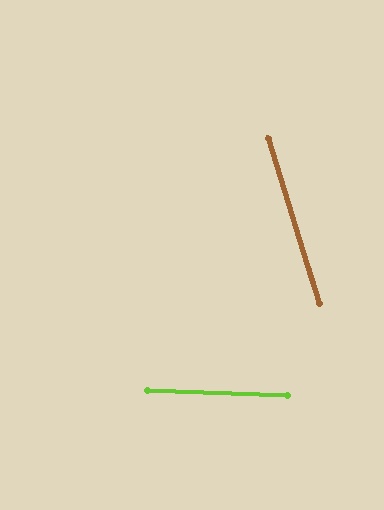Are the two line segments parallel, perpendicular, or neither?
Neither parallel nor perpendicular — they differ by about 71°.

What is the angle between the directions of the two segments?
Approximately 71 degrees.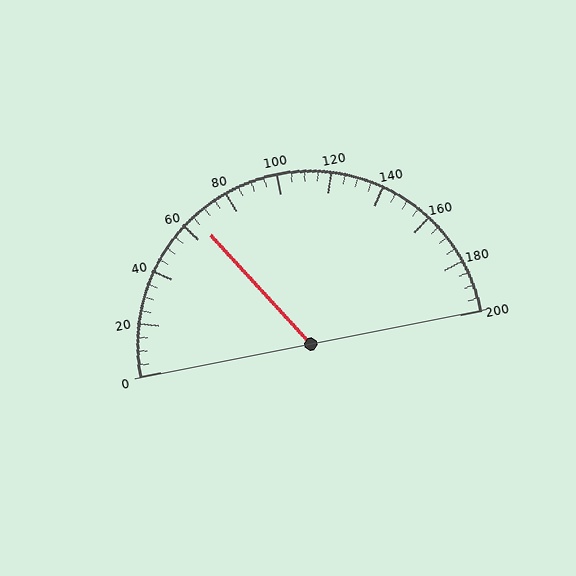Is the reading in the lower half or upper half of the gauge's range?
The reading is in the lower half of the range (0 to 200).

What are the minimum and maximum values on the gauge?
The gauge ranges from 0 to 200.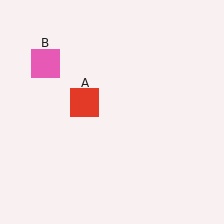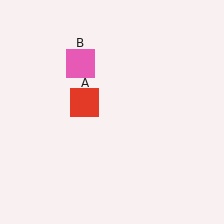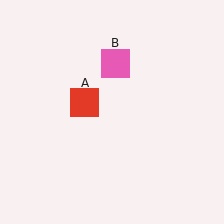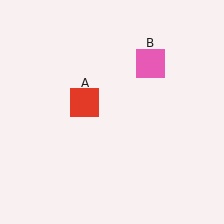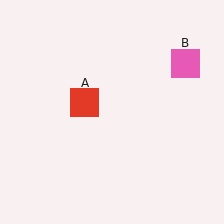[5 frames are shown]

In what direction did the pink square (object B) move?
The pink square (object B) moved right.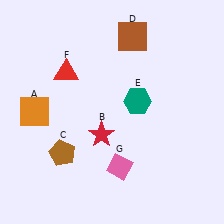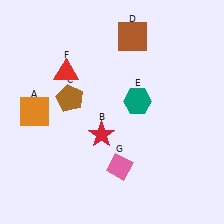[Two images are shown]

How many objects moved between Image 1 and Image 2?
1 object moved between the two images.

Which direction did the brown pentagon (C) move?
The brown pentagon (C) moved up.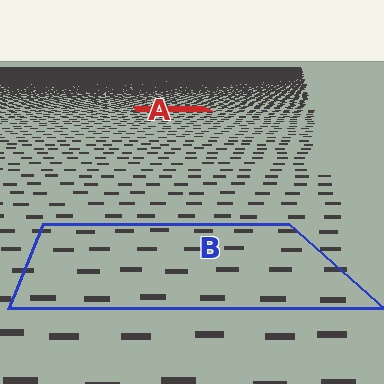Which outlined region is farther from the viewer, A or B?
Region A is farther from the viewer — the texture elements inside it appear smaller and more densely packed.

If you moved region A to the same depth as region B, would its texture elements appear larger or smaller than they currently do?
They would appear larger. At a closer depth, the same texture elements are projected at a bigger on-screen size.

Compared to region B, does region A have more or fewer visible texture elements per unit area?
Region A has more texture elements per unit area — they are packed more densely because it is farther away.